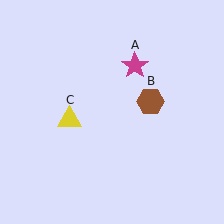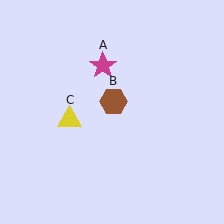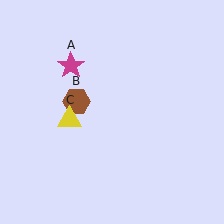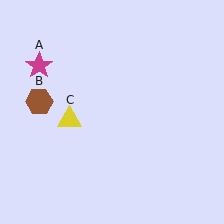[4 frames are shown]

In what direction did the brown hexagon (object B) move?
The brown hexagon (object B) moved left.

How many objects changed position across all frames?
2 objects changed position: magenta star (object A), brown hexagon (object B).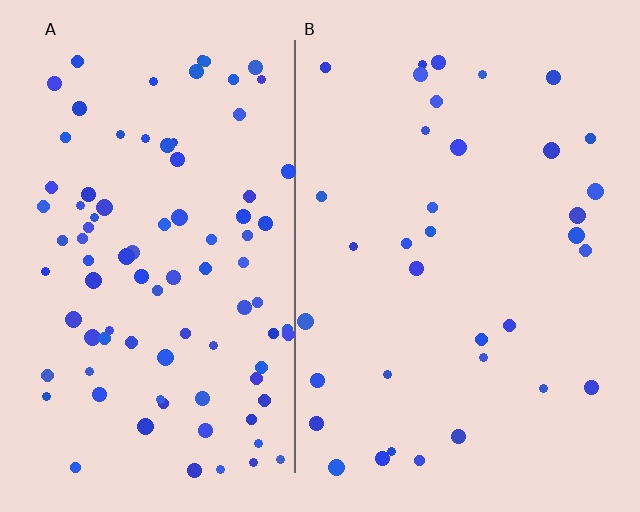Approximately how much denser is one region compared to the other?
Approximately 2.6× — region A over region B.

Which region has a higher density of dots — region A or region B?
A (the left).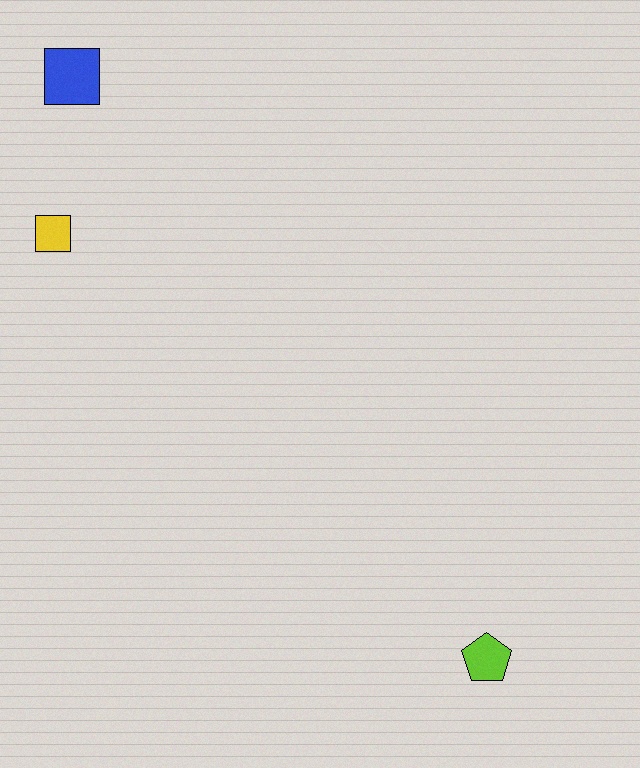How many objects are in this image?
There are 3 objects.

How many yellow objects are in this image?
There is 1 yellow object.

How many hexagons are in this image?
There are no hexagons.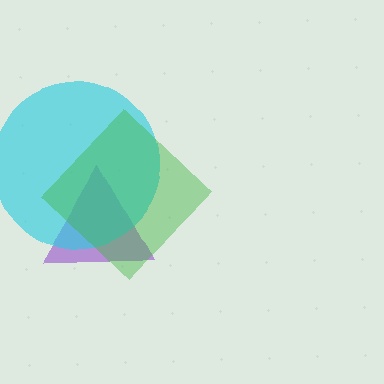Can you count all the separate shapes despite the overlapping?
Yes, there are 3 separate shapes.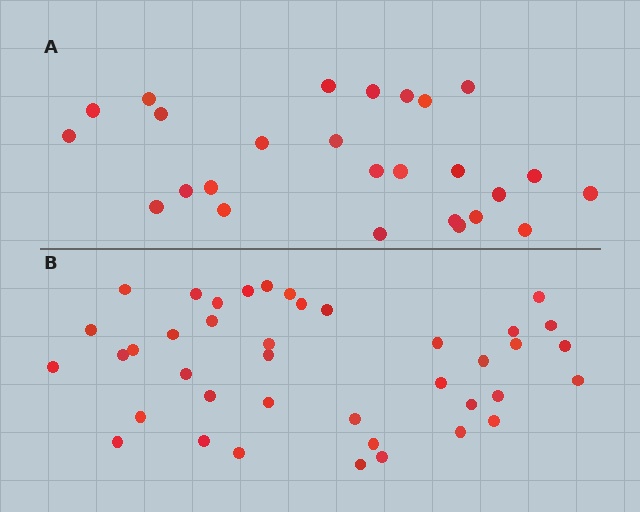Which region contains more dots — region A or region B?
Region B (the bottom region) has more dots.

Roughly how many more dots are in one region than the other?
Region B has approximately 15 more dots than region A.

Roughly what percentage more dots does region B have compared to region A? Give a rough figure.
About 55% more.